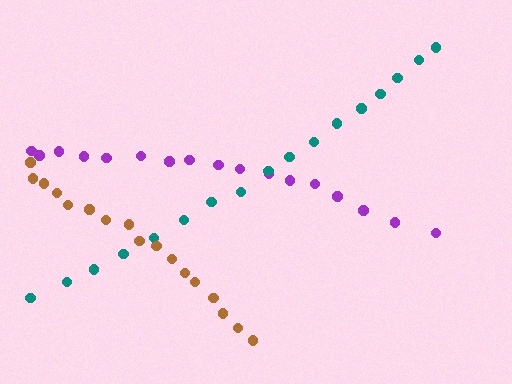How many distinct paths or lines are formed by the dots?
There are 3 distinct paths.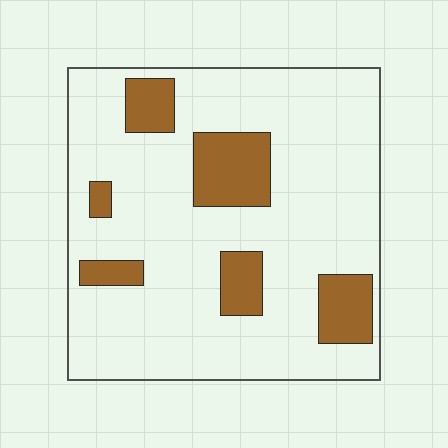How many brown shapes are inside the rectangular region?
6.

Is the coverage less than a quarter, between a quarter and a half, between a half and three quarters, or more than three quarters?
Less than a quarter.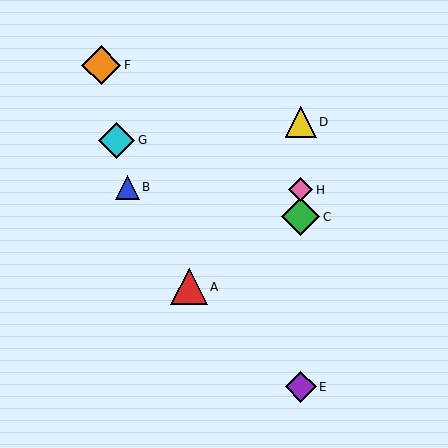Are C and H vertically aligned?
Yes, both are at x≈301.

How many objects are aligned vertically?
4 objects (C, D, E, H) are aligned vertically.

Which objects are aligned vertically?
Objects C, D, E, H are aligned vertically.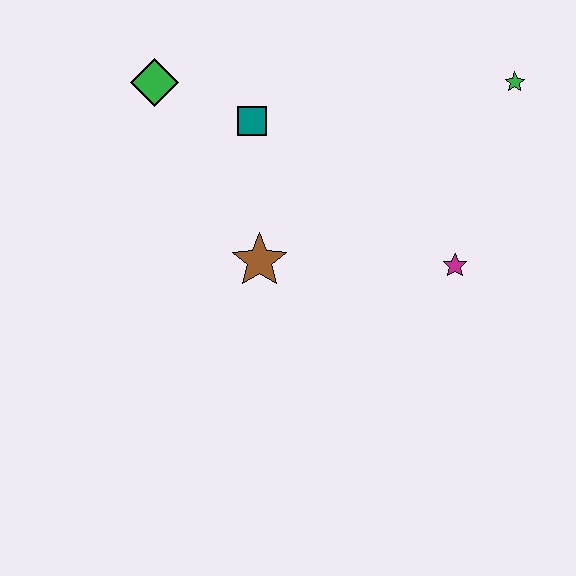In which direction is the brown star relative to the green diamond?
The brown star is below the green diamond.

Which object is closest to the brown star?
The teal square is closest to the brown star.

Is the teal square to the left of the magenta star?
Yes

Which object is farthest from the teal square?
The green star is farthest from the teal square.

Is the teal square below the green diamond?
Yes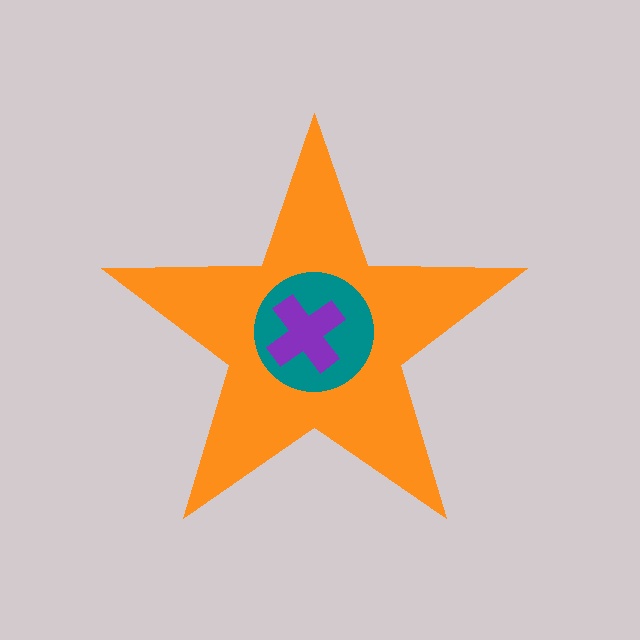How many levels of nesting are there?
3.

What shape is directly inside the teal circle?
The purple cross.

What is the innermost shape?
The purple cross.